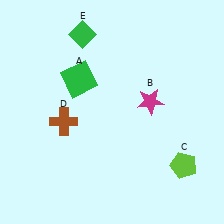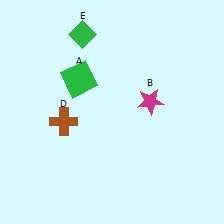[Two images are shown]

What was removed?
The lime pentagon (C) was removed in Image 2.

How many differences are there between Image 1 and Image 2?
There is 1 difference between the two images.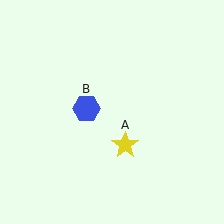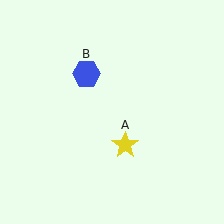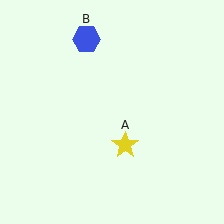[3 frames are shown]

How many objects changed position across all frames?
1 object changed position: blue hexagon (object B).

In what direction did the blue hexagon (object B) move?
The blue hexagon (object B) moved up.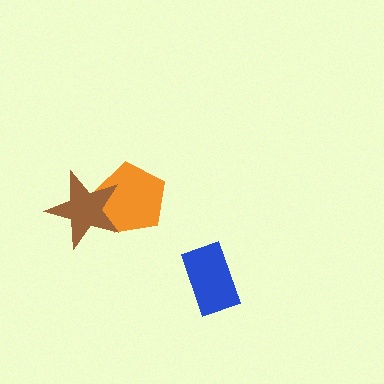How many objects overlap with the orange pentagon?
1 object overlaps with the orange pentagon.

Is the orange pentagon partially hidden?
Yes, it is partially covered by another shape.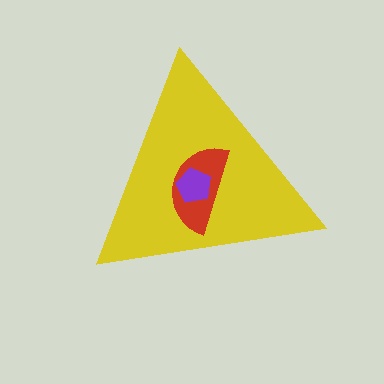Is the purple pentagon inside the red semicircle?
Yes.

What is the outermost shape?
The yellow triangle.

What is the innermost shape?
The purple pentagon.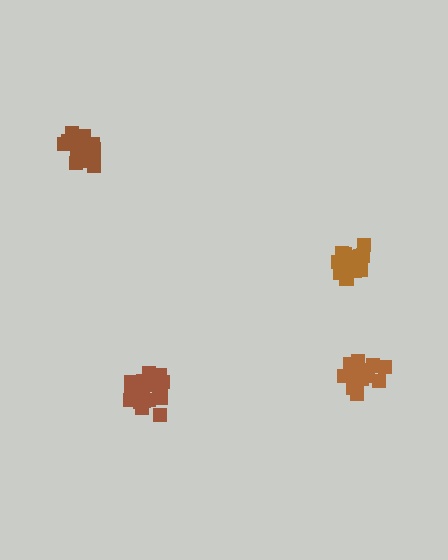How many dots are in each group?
Group 1: 17 dots, Group 2: 19 dots, Group 3: 17 dots, Group 4: 17 dots (70 total).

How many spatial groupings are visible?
There are 4 spatial groupings.